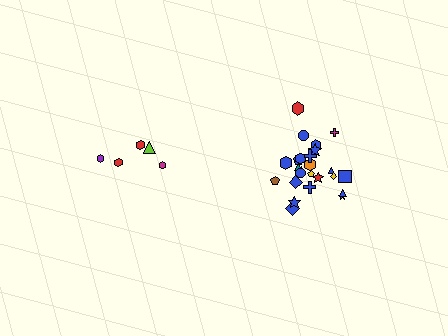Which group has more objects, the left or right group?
The right group.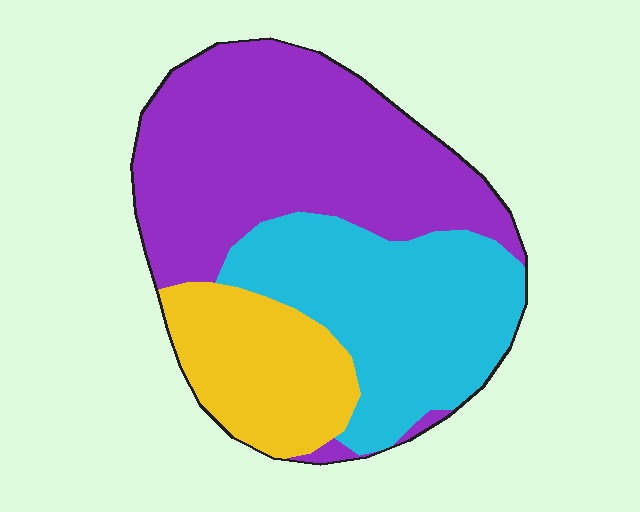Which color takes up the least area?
Yellow, at roughly 20%.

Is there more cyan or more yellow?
Cyan.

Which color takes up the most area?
Purple, at roughly 45%.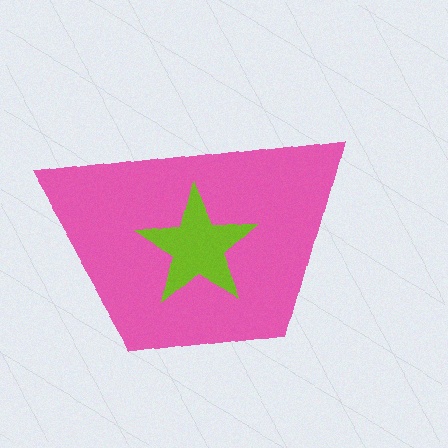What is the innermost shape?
The lime star.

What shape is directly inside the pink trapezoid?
The lime star.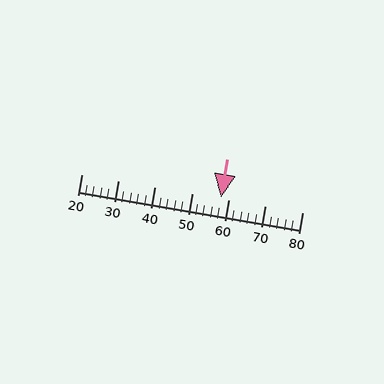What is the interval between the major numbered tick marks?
The major tick marks are spaced 10 units apart.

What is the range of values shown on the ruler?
The ruler shows values from 20 to 80.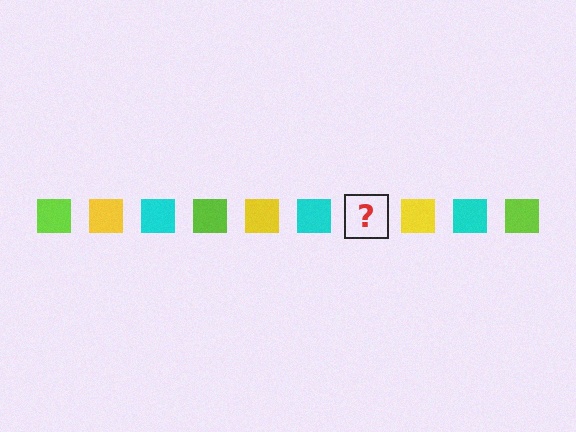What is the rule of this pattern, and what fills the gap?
The rule is that the pattern cycles through lime, yellow, cyan squares. The gap should be filled with a lime square.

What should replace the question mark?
The question mark should be replaced with a lime square.